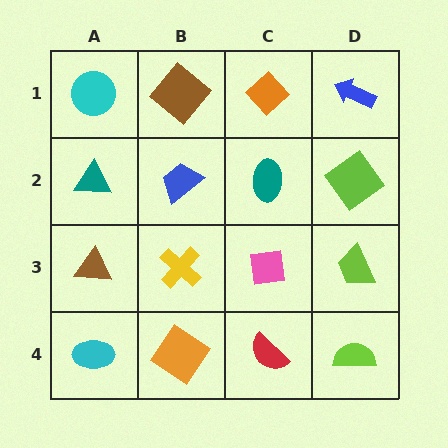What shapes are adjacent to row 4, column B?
A yellow cross (row 3, column B), a cyan ellipse (row 4, column A), a red semicircle (row 4, column C).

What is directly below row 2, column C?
A pink square.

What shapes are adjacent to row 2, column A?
A cyan circle (row 1, column A), a brown triangle (row 3, column A), a blue trapezoid (row 2, column B).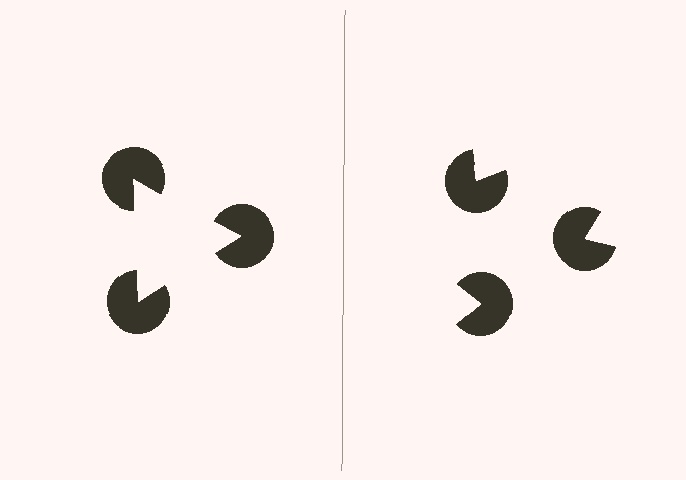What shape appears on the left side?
An illusory triangle.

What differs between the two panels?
The pac-man discs are positioned identically on both sides; only the wedge orientations differ. On the left they align to a triangle; on the right they are misaligned.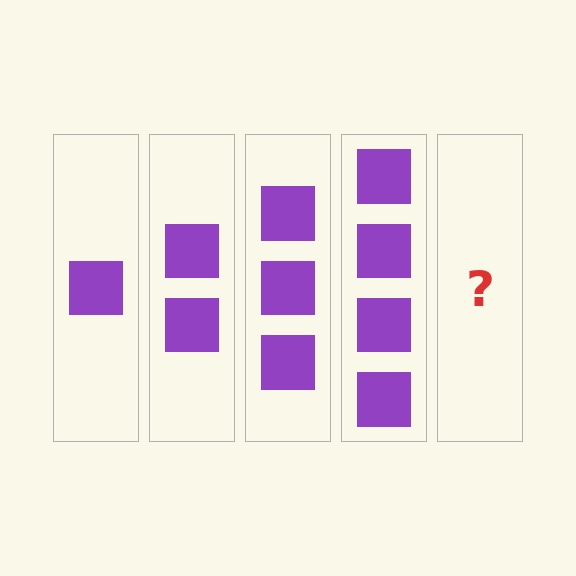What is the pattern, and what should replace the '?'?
The pattern is that each step adds one more square. The '?' should be 5 squares.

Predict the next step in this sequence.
The next step is 5 squares.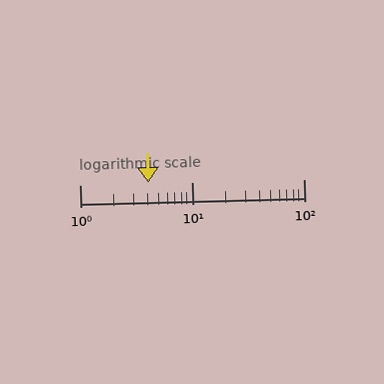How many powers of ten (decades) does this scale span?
The scale spans 2 decades, from 1 to 100.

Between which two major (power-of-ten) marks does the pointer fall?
The pointer is between 1 and 10.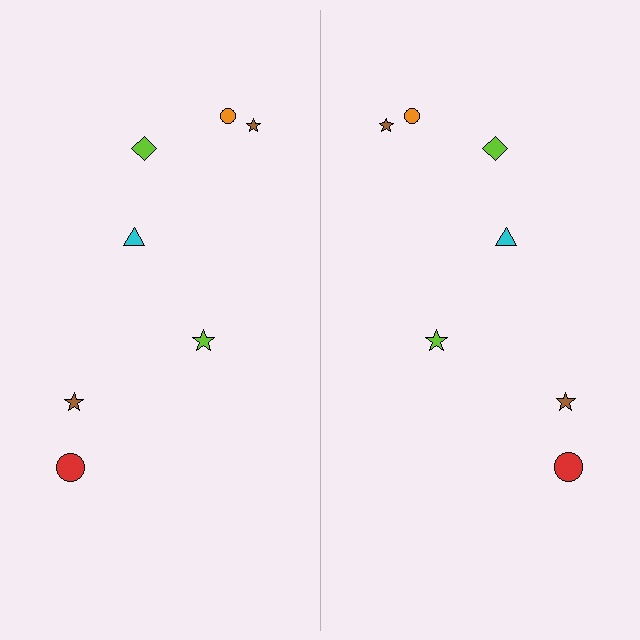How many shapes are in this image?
There are 14 shapes in this image.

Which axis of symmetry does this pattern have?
The pattern has a vertical axis of symmetry running through the center of the image.